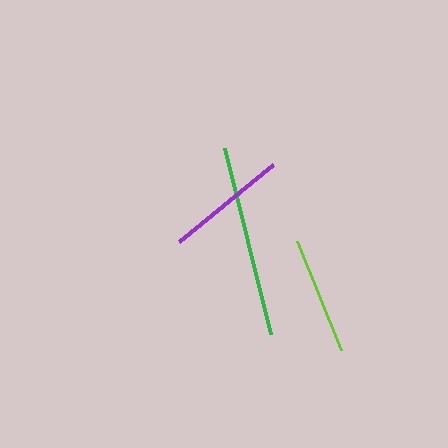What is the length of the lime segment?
The lime segment is approximately 118 pixels long.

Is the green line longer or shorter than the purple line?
The green line is longer than the purple line.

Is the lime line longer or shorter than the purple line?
The purple line is longer than the lime line.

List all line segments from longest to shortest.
From longest to shortest: green, purple, lime.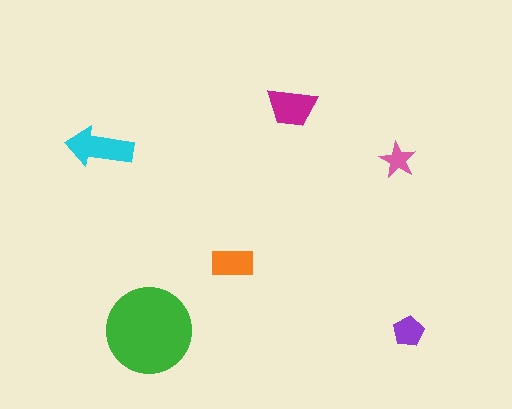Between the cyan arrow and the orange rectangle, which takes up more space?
The cyan arrow.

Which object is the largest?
The green circle.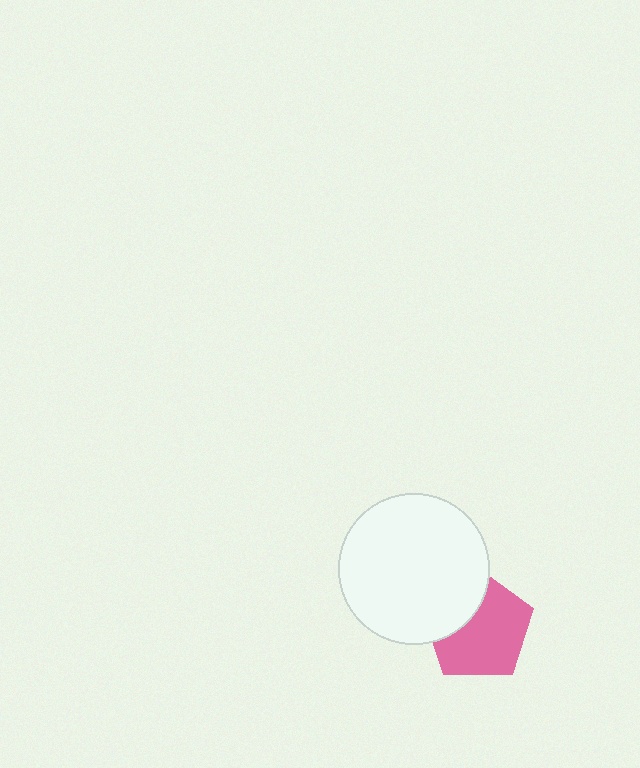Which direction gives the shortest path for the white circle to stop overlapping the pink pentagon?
Moving toward the upper-left gives the shortest separation.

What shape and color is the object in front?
The object in front is a white circle.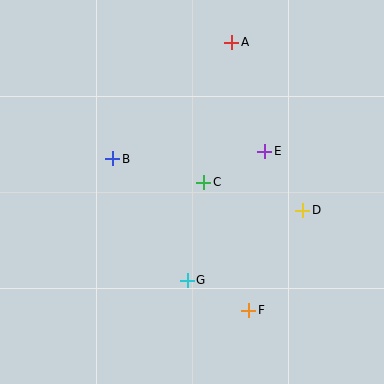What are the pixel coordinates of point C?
Point C is at (204, 182).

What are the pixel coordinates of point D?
Point D is at (303, 210).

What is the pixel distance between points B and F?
The distance between B and F is 203 pixels.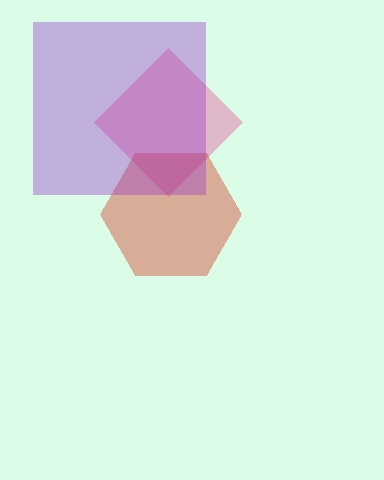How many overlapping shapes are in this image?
There are 3 overlapping shapes in the image.